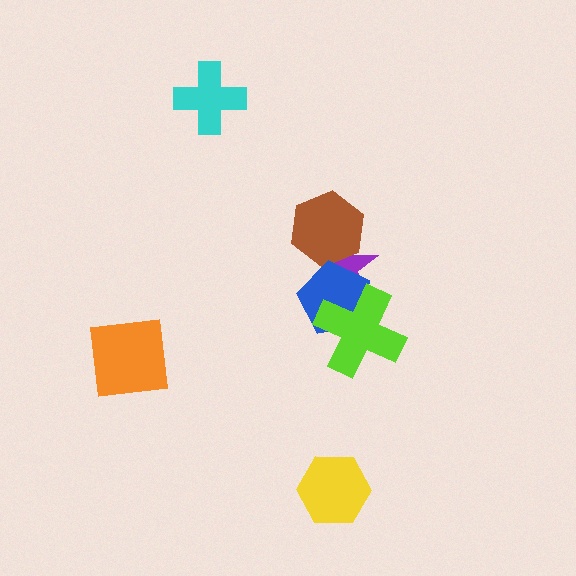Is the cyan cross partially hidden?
No, no other shape covers it.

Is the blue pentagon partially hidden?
Yes, it is partially covered by another shape.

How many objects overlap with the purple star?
3 objects overlap with the purple star.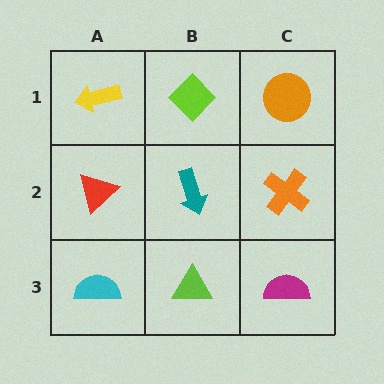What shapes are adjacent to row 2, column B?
A lime diamond (row 1, column B), a lime triangle (row 3, column B), a red triangle (row 2, column A), an orange cross (row 2, column C).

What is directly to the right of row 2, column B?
An orange cross.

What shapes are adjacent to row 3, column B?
A teal arrow (row 2, column B), a cyan semicircle (row 3, column A), a magenta semicircle (row 3, column C).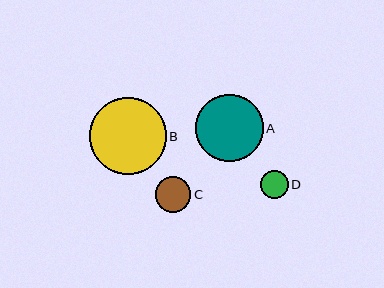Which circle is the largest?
Circle B is the largest with a size of approximately 77 pixels.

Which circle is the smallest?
Circle D is the smallest with a size of approximately 28 pixels.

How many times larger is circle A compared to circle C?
Circle A is approximately 1.9 times the size of circle C.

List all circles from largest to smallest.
From largest to smallest: B, A, C, D.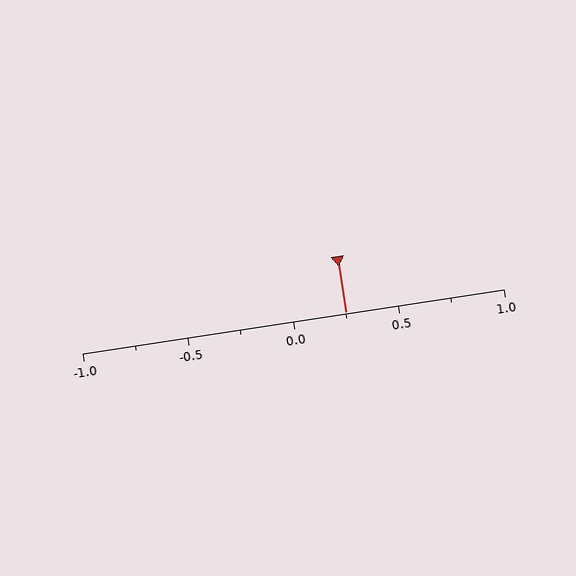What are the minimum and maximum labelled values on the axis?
The axis runs from -1.0 to 1.0.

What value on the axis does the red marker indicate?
The marker indicates approximately 0.25.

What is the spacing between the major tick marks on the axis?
The major ticks are spaced 0.5 apart.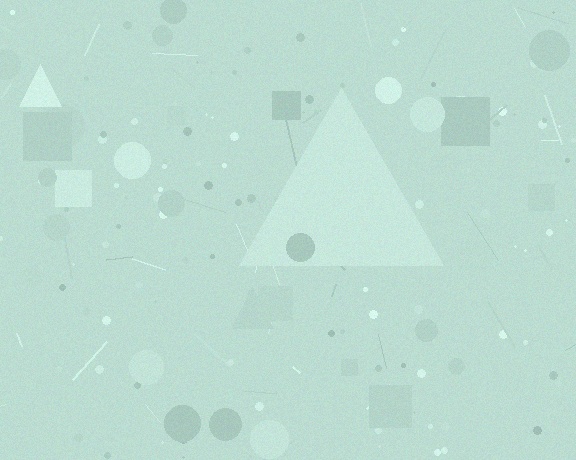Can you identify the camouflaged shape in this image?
The camouflaged shape is a triangle.